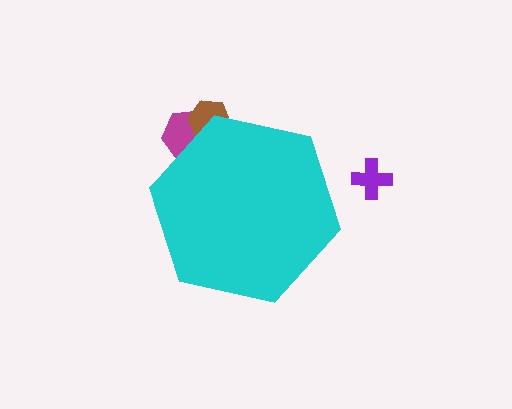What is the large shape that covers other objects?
A cyan hexagon.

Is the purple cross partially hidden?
No, the purple cross is fully visible.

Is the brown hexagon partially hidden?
Yes, the brown hexagon is partially hidden behind the cyan hexagon.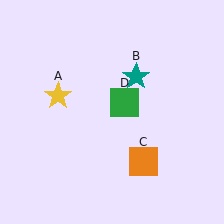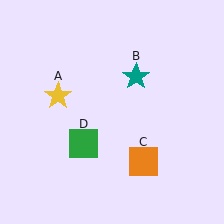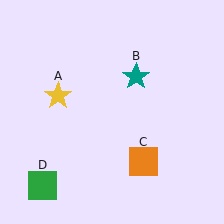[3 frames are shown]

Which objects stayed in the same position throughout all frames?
Yellow star (object A) and teal star (object B) and orange square (object C) remained stationary.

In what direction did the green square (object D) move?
The green square (object D) moved down and to the left.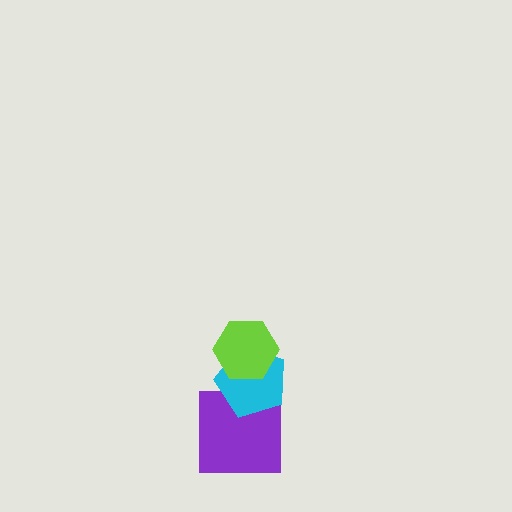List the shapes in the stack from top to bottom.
From top to bottom: the lime hexagon, the cyan pentagon, the purple square.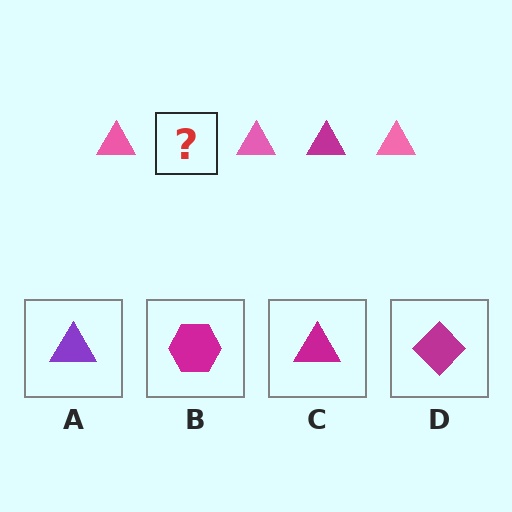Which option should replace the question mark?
Option C.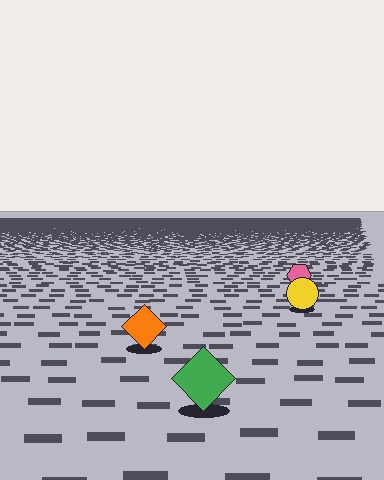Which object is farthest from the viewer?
The pink hexagon is farthest from the viewer. It appears smaller and the ground texture around it is denser.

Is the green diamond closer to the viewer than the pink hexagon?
Yes. The green diamond is closer — you can tell from the texture gradient: the ground texture is coarser near it.